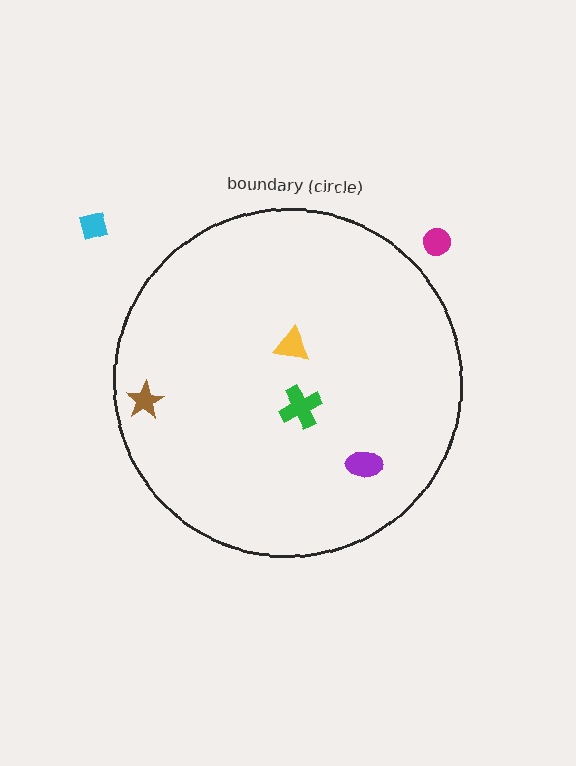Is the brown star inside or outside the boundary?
Inside.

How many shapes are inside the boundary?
4 inside, 2 outside.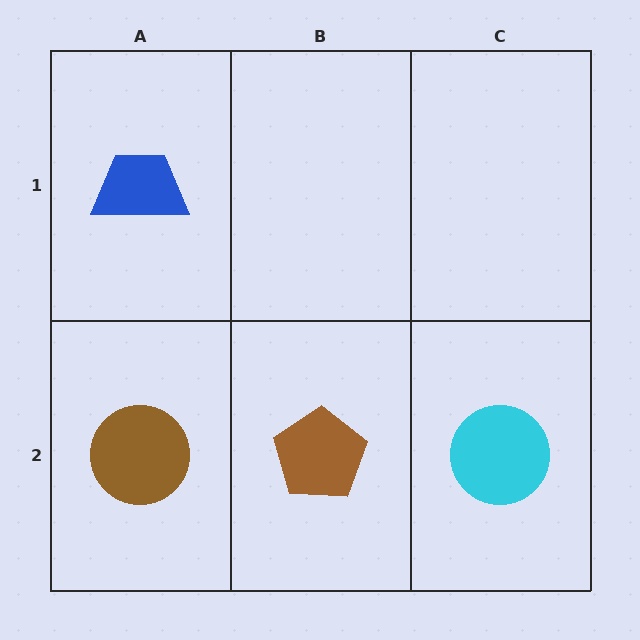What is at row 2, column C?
A cyan circle.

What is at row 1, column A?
A blue trapezoid.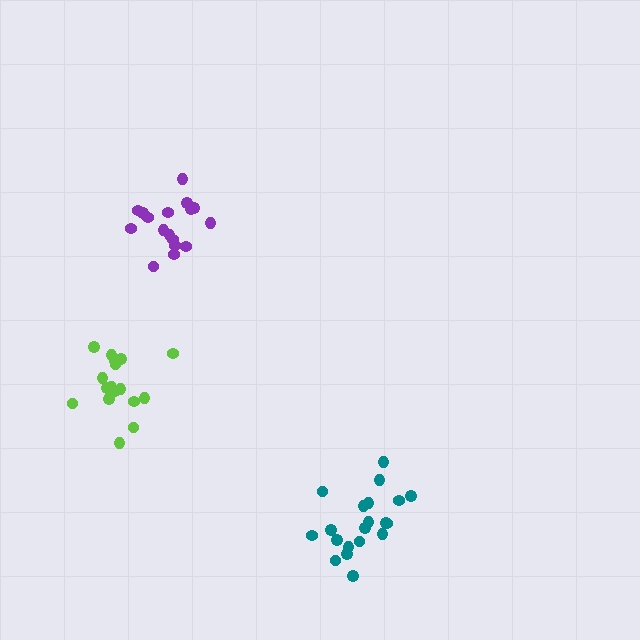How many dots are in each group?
Group 1: 20 dots, Group 2: 17 dots, Group 3: 17 dots (54 total).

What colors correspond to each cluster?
The clusters are colored: teal, purple, lime.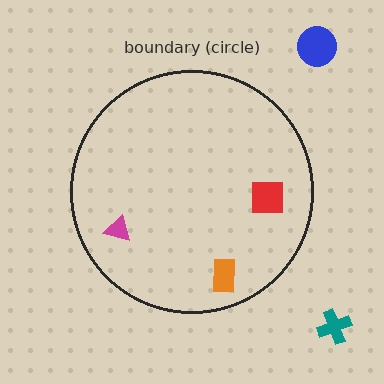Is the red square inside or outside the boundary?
Inside.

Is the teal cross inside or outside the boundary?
Outside.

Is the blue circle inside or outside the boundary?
Outside.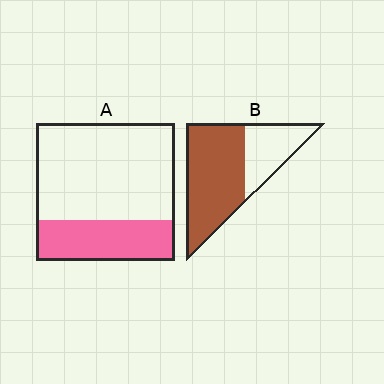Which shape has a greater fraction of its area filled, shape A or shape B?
Shape B.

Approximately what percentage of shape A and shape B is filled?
A is approximately 30% and B is approximately 65%.